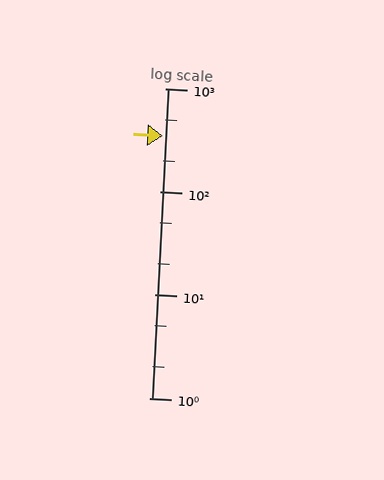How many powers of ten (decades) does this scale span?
The scale spans 3 decades, from 1 to 1000.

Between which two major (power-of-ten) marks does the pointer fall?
The pointer is between 100 and 1000.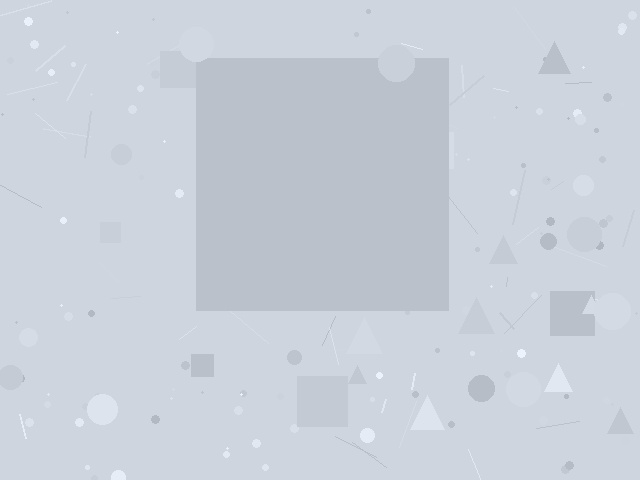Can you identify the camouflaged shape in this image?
The camouflaged shape is a square.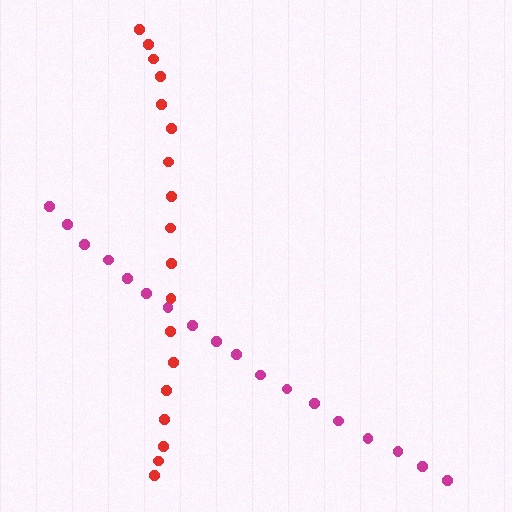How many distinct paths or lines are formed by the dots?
There are 2 distinct paths.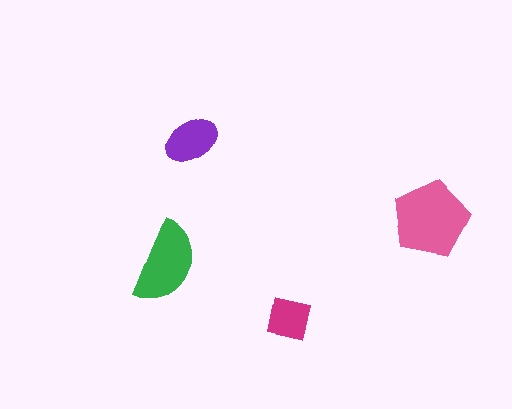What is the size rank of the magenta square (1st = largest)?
4th.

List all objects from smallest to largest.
The magenta square, the purple ellipse, the green semicircle, the pink pentagon.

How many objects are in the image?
There are 4 objects in the image.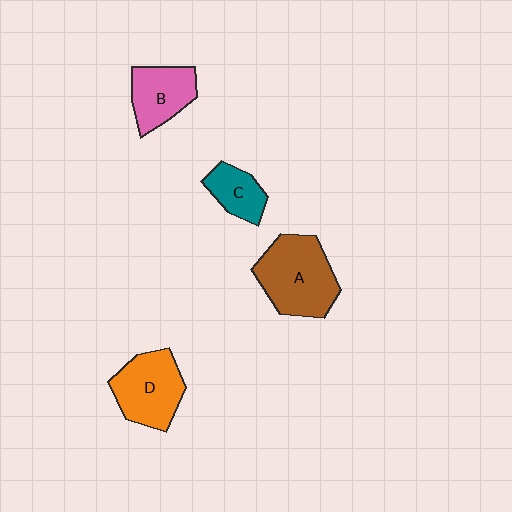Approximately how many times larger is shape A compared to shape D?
Approximately 1.2 times.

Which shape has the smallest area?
Shape C (teal).